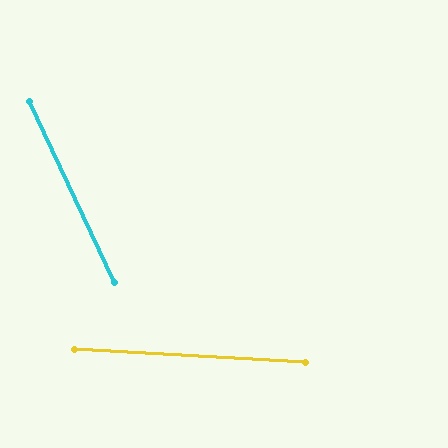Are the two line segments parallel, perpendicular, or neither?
Neither parallel nor perpendicular — they differ by about 61°.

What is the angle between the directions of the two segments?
Approximately 61 degrees.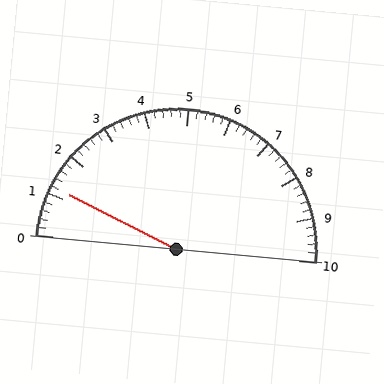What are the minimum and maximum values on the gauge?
The gauge ranges from 0 to 10.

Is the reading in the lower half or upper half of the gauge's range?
The reading is in the lower half of the range (0 to 10).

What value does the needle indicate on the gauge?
The needle indicates approximately 1.2.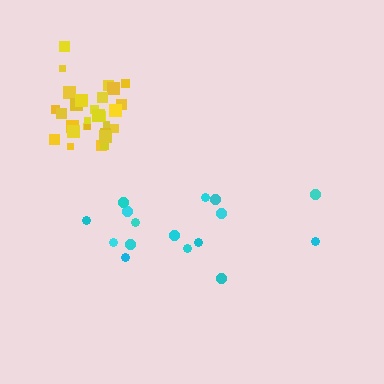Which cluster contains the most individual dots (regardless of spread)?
Yellow (29).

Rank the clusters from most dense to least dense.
yellow, cyan.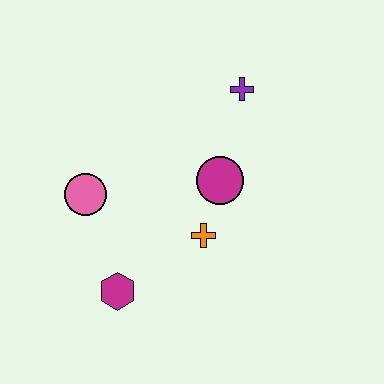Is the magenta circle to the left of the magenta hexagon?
No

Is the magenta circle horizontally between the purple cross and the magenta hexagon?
Yes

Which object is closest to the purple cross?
The magenta circle is closest to the purple cross.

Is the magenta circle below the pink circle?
No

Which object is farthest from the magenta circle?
The magenta hexagon is farthest from the magenta circle.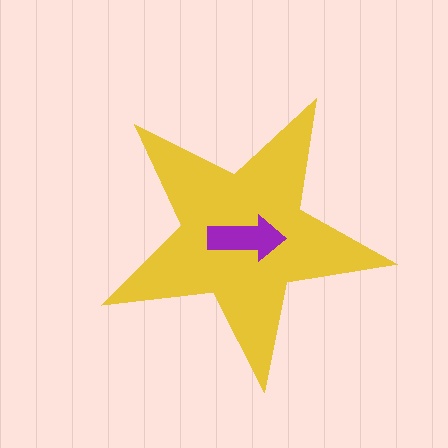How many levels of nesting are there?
2.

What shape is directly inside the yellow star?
The purple arrow.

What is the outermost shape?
The yellow star.